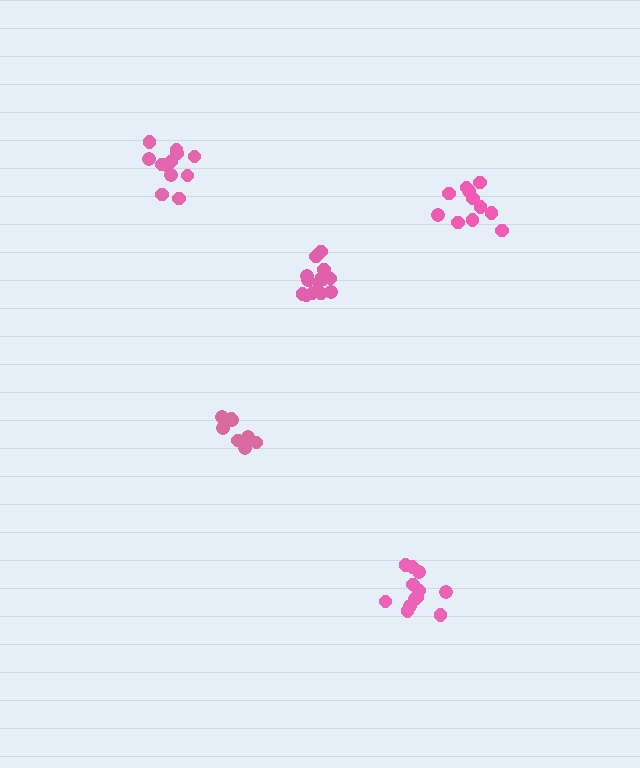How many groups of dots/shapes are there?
There are 5 groups.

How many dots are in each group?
Group 1: 14 dots, Group 2: 8 dots, Group 3: 11 dots, Group 4: 12 dots, Group 5: 13 dots (58 total).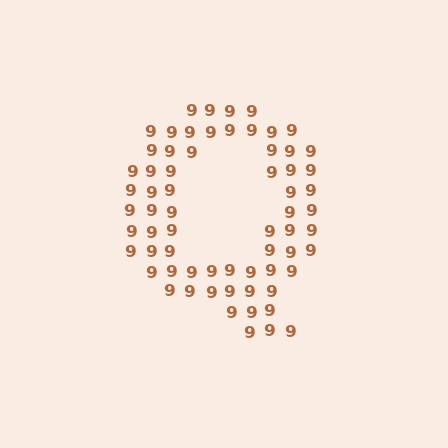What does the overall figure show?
The overall figure shows the letter Q.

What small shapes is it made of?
It is made of small digit 9's.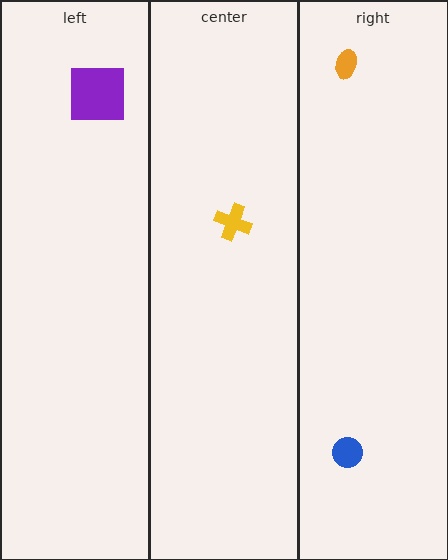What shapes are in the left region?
The purple square.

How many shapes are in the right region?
2.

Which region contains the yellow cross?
The center region.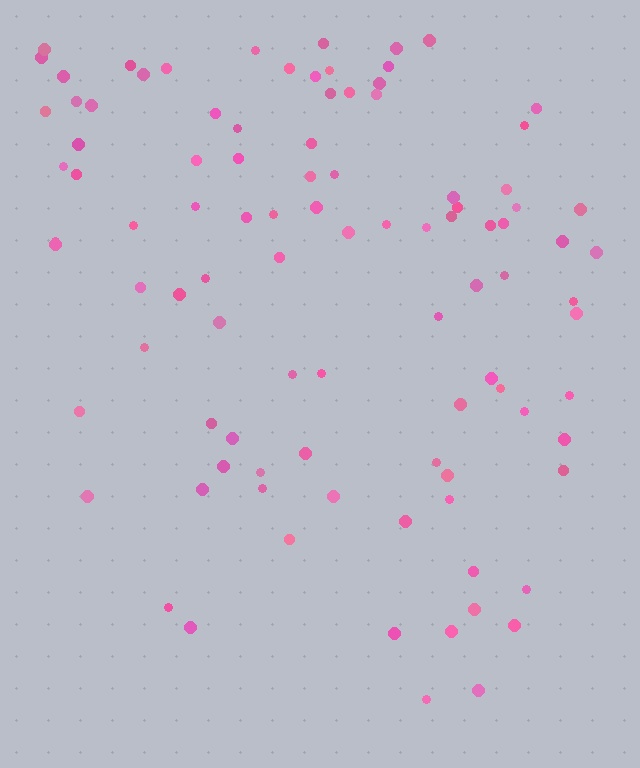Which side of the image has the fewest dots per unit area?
The bottom.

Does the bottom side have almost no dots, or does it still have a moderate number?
Still a moderate number, just noticeably fewer than the top.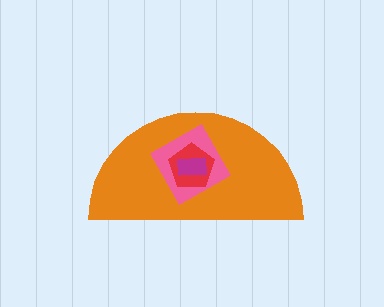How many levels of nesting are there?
4.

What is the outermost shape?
The orange semicircle.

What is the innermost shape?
The magenta rectangle.